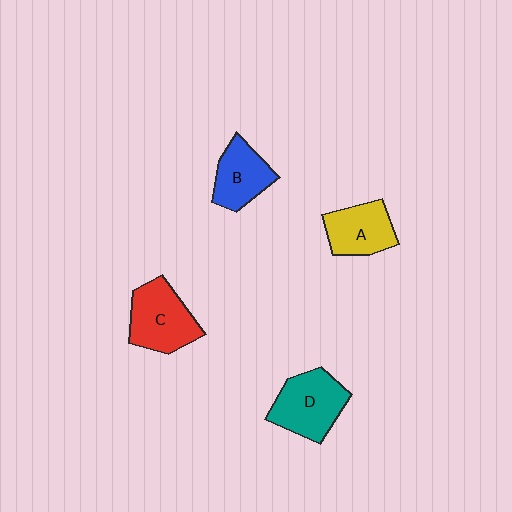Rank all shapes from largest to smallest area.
From largest to smallest: D (teal), C (red), A (yellow), B (blue).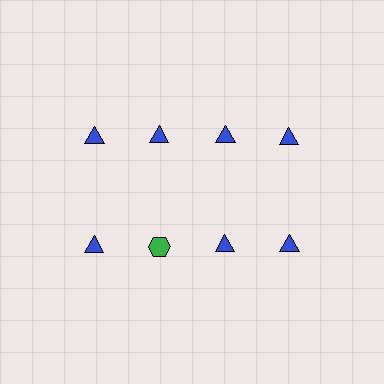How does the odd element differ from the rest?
It differs in both color (green instead of blue) and shape (hexagon instead of triangle).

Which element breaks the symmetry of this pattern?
The green hexagon in the second row, second from left column breaks the symmetry. All other shapes are blue triangles.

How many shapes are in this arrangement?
There are 8 shapes arranged in a grid pattern.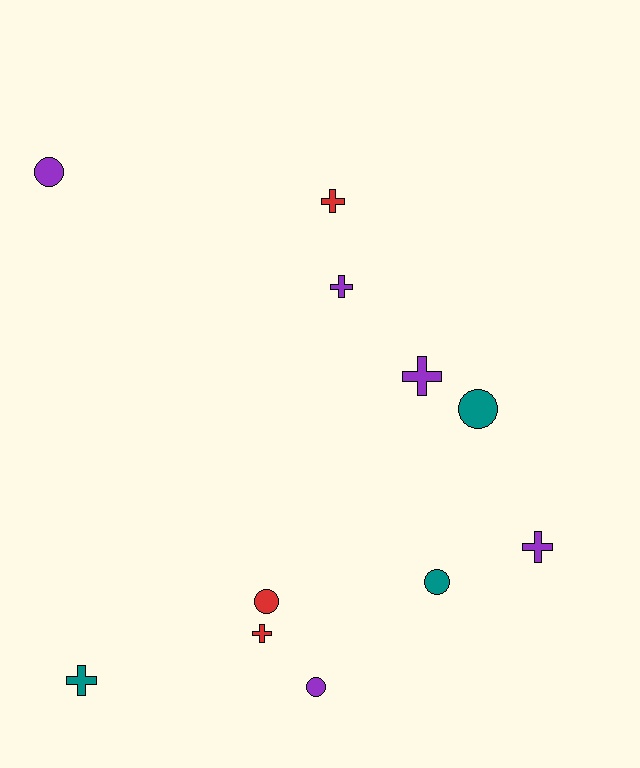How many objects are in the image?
There are 11 objects.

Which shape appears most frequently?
Cross, with 6 objects.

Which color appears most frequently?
Purple, with 5 objects.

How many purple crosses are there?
There are 3 purple crosses.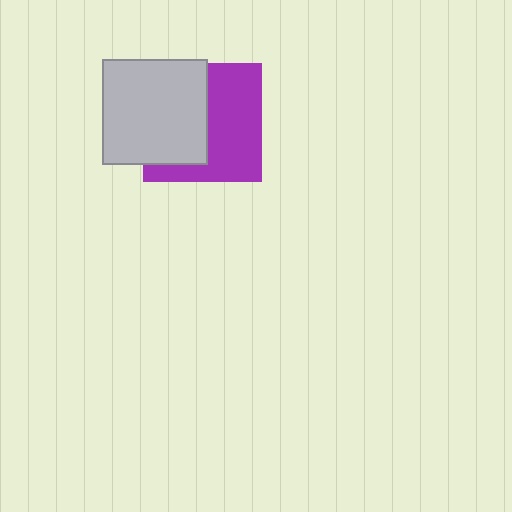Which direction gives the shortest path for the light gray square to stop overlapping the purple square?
Moving left gives the shortest separation.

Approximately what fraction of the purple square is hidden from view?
Roughly 47% of the purple square is hidden behind the light gray square.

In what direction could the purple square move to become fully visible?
The purple square could move right. That would shift it out from behind the light gray square entirely.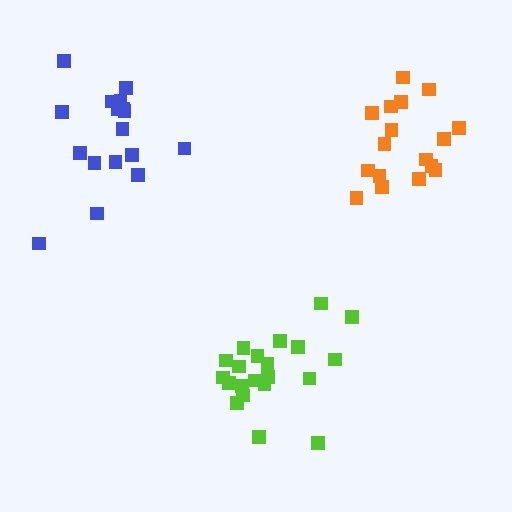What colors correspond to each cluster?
The clusters are colored: orange, lime, blue.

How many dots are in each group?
Group 1: 17 dots, Group 2: 21 dots, Group 3: 17 dots (55 total).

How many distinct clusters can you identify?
There are 3 distinct clusters.